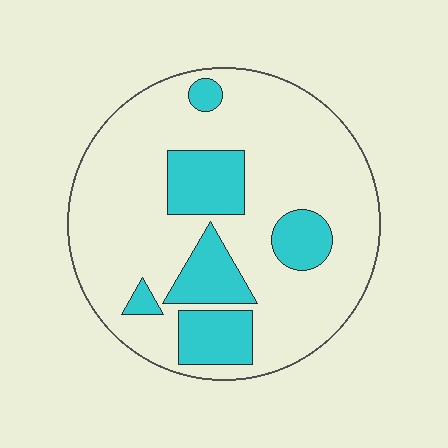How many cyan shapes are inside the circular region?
6.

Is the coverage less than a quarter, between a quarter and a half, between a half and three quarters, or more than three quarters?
Less than a quarter.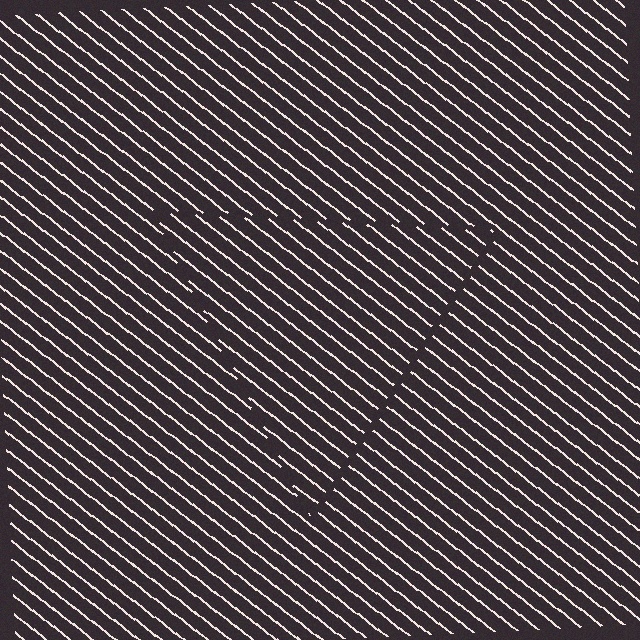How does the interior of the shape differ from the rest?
The interior of the shape contains the same grating, shifted by half a period — the contour is defined by the phase discontinuity where line-ends from the inner and outer gratings abut.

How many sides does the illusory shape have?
3 sides — the line-ends trace a triangle.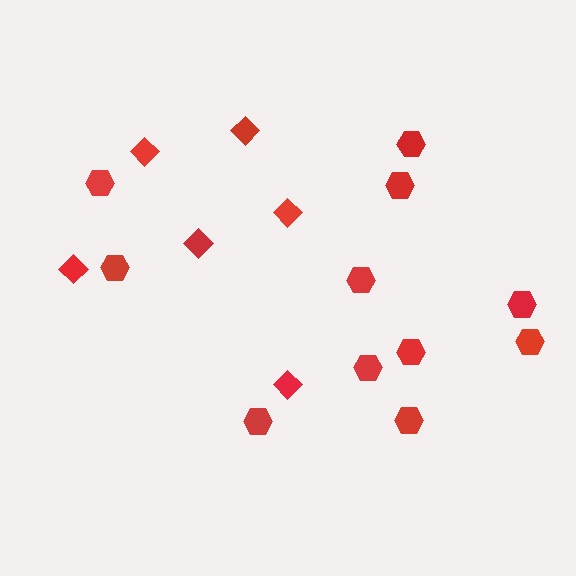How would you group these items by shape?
There are 2 groups: one group of hexagons (11) and one group of diamonds (6).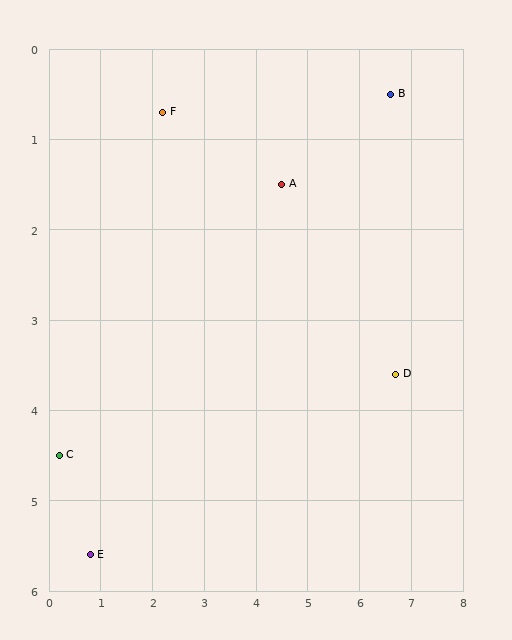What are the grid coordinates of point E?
Point E is at approximately (0.8, 5.6).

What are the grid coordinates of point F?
Point F is at approximately (2.2, 0.7).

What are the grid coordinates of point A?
Point A is at approximately (4.5, 1.5).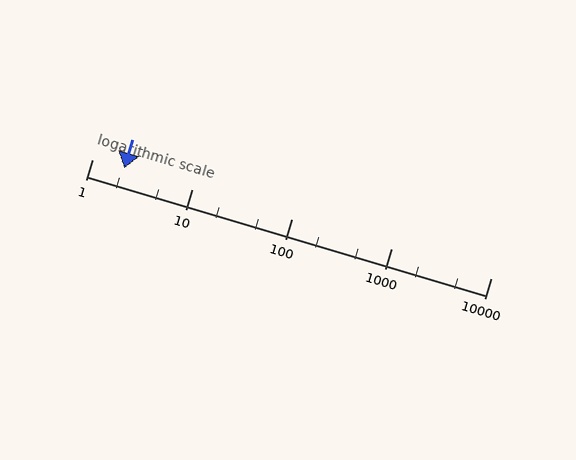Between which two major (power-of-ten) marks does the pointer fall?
The pointer is between 1 and 10.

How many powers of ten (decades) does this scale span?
The scale spans 4 decades, from 1 to 10000.